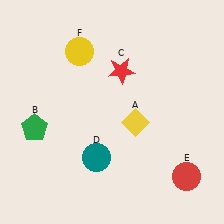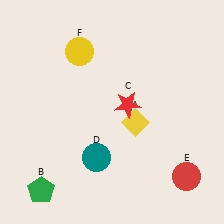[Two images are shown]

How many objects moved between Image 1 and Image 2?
2 objects moved between the two images.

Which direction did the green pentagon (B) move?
The green pentagon (B) moved down.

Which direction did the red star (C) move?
The red star (C) moved down.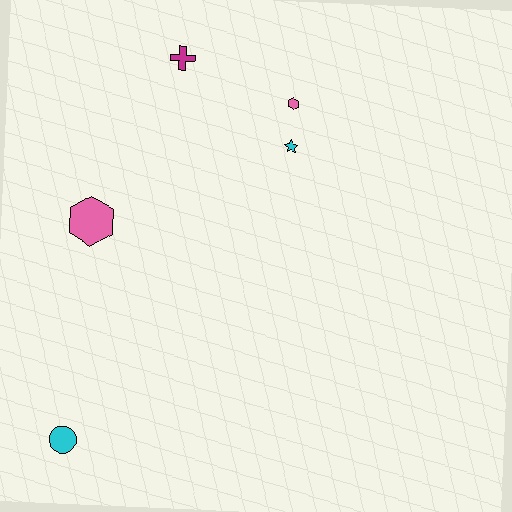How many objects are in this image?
There are 5 objects.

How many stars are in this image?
There is 1 star.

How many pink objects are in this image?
There are 2 pink objects.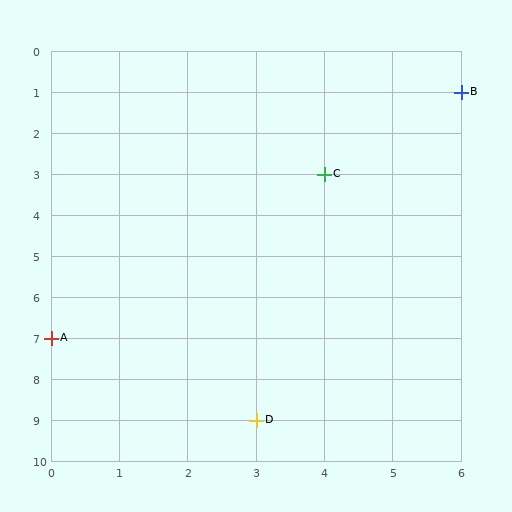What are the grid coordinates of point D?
Point D is at grid coordinates (3, 9).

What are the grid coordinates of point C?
Point C is at grid coordinates (4, 3).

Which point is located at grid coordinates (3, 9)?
Point D is at (3, 9).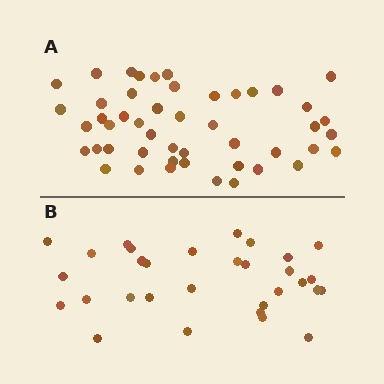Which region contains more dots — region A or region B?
Region A (the top region) has more dots.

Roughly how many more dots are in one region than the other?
Region A has approximately 15 more dots than region B.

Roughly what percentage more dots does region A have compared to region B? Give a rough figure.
About 55% more.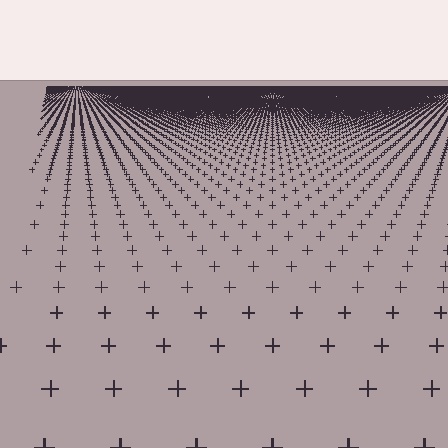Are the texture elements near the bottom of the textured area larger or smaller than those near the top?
Larger. Near the bottom, elements are closer to the viewer and appear at a bigger on-screen size.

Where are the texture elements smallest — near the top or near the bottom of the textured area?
Near the top.